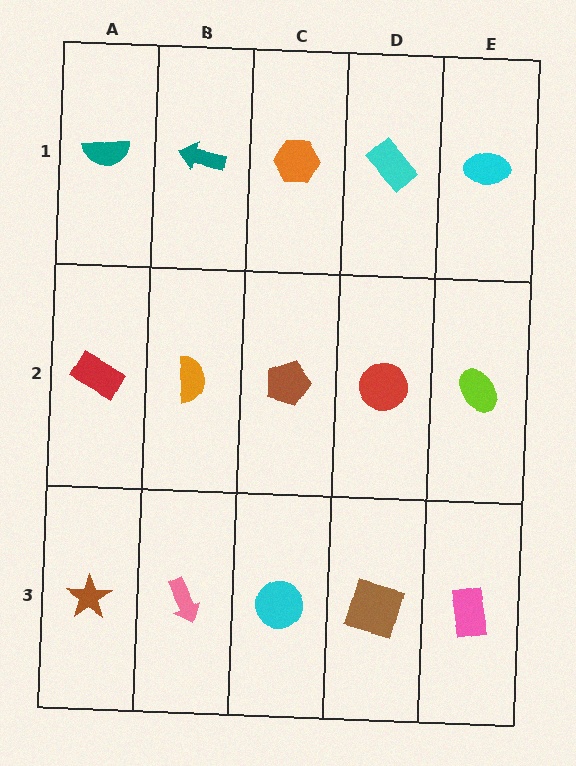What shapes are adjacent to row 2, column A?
A teal semicircle (row 1, column A), a brown star (row 3, column A), an orange semicircle (row 2, column B).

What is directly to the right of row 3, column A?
A pink arrow.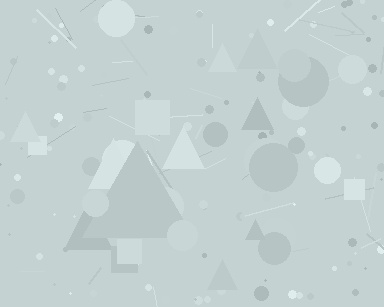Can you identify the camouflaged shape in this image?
The camouflaged shape is a triangle.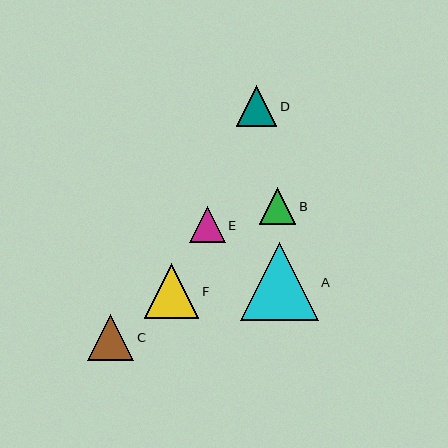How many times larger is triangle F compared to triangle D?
Triangle F is approximately 1.3 times the size of triangle D.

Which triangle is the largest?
Triangle A is the largest with a size of approximately 78 pixels.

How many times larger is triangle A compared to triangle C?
Triangle A is approximately 1.7 times the size of triangle C.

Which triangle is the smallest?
Triangle E is the smallest with a size of approximately 36 pixels.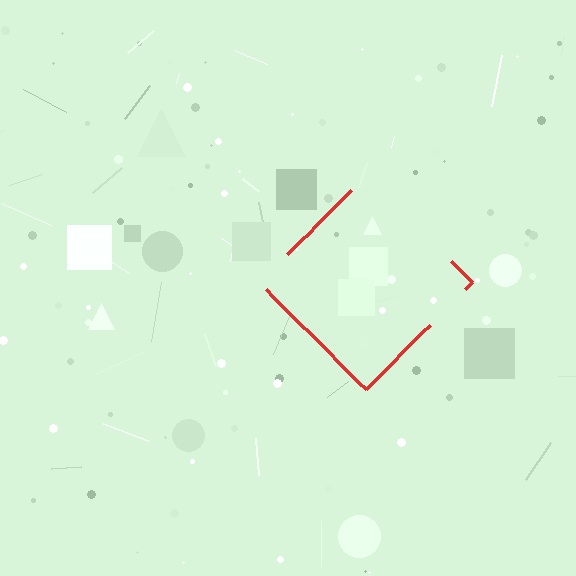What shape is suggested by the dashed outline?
The dashed outline suggests a diamond.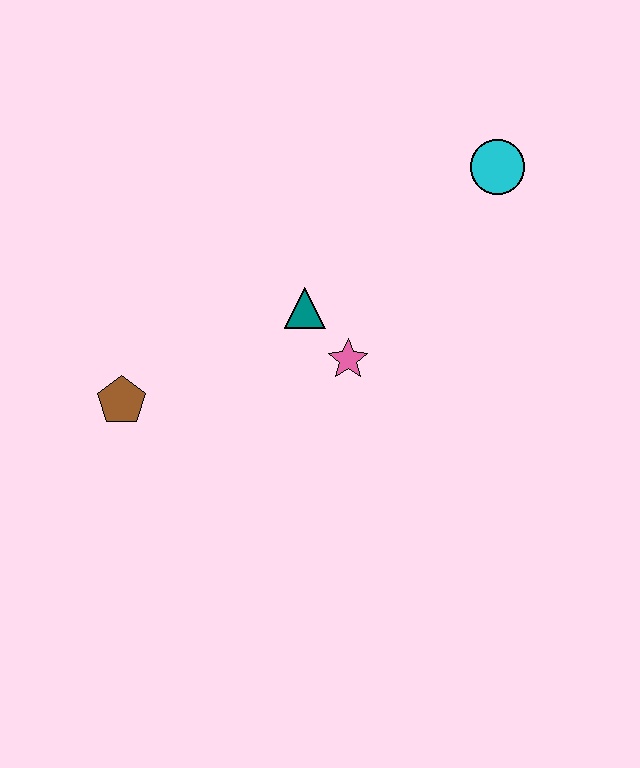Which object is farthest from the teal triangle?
The cyan circle is farthest from the teal triangle.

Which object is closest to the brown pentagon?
The teal triangle is closest to the brown pentagon.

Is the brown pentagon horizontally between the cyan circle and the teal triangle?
No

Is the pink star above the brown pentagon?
Yes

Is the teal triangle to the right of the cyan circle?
No